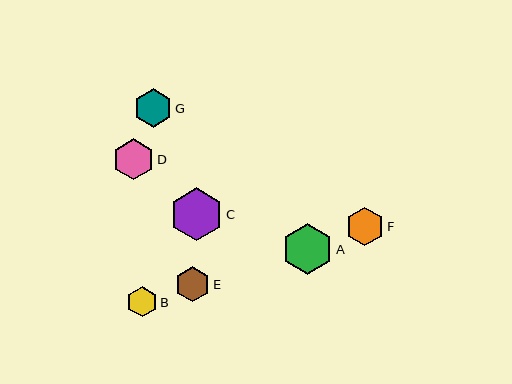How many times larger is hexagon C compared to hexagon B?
Hexagon C is approximately 1.7 times the size of hexagon B.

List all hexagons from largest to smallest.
From largest to smallest: C, A, D, F, G, E, B.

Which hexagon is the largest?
Hexagon C is the largest with a size of approximately 52 pixels.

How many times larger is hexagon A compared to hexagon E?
Hexagon A is approximately 1.4 times the size of hexagon E.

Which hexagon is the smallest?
Hexagon B is the smallest with a size of approximately 31 pixels.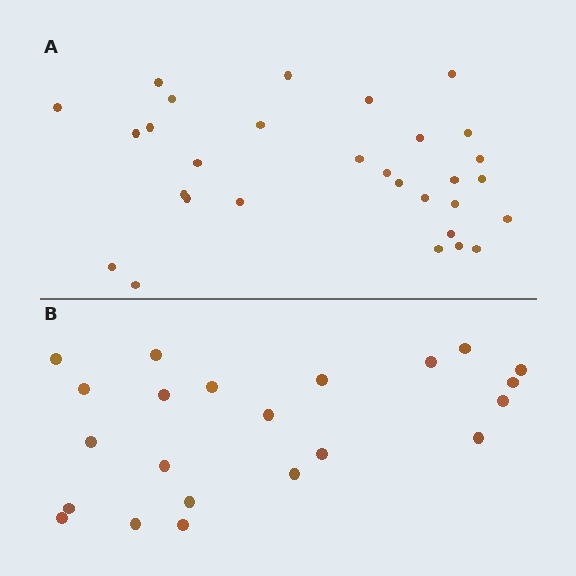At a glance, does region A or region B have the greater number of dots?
Region A (the top region) has more dots.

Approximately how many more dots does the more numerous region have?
Region A has roughly 8 or so more dots than region B.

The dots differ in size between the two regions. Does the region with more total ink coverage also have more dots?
No. Region B has more total ink coverage because its dots are larger, but region A actually contains more individual dots. Total area can be misleading — the number of items is what matters here.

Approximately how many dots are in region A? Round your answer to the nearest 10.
About 30 dots.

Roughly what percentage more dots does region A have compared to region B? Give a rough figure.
About 35% more.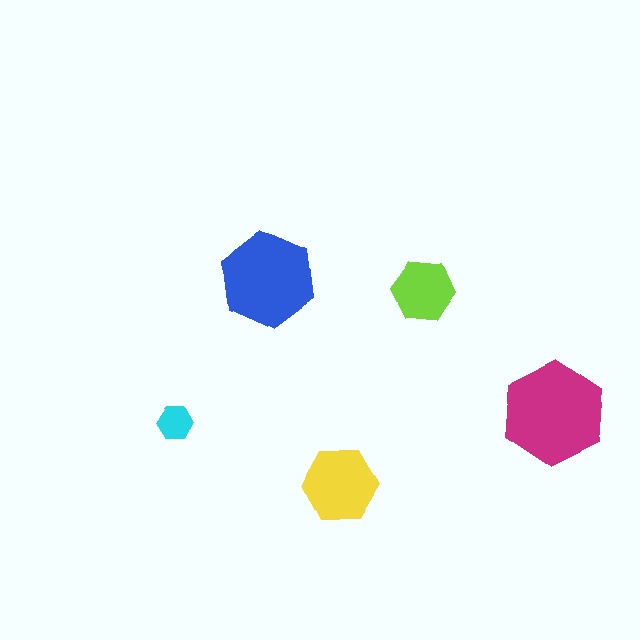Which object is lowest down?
The yellow hexagon is bottommost.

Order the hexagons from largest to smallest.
the magenta one, the blue one, the yellow one, the lime one, the cyan one.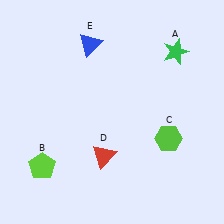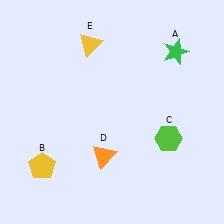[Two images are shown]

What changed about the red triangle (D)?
In Image 1, D is red. In Image 2, it changed to orange.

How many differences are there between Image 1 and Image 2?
There are 3 differences between the two images.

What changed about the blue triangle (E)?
In Image 1, E is blue. In Image 2, it changed to yellow.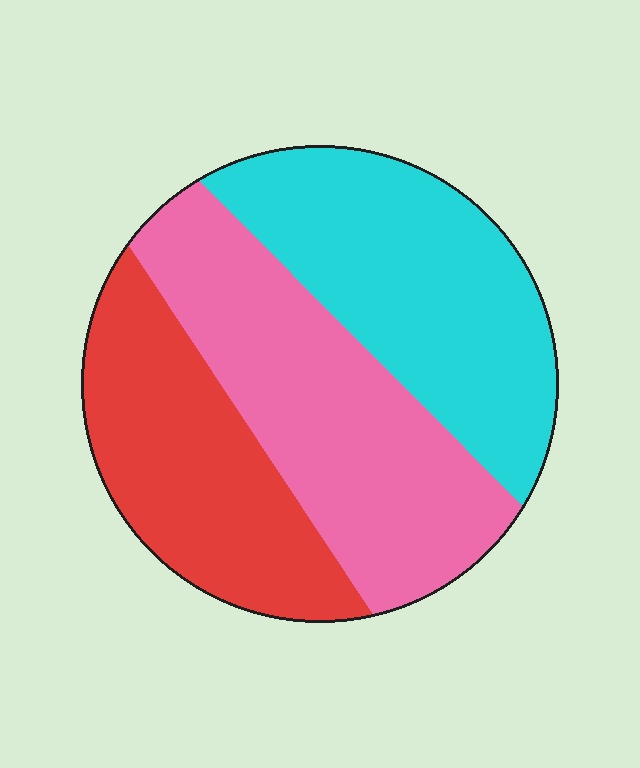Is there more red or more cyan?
Cyan.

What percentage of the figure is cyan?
Cyan takes up about one third (1/3) of the figure.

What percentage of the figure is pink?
Pink covers about 35% of the figure.